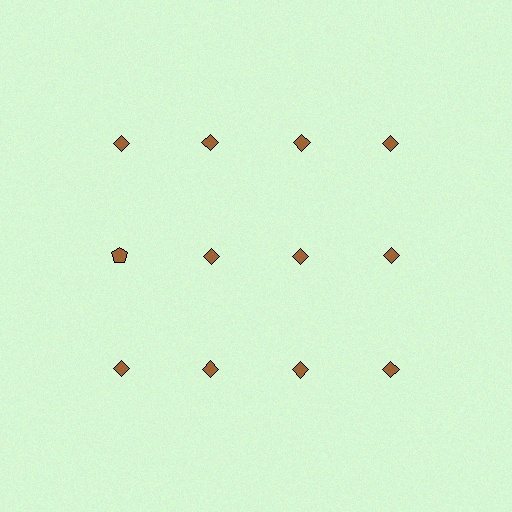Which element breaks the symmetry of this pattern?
The brown pentagon in the second row, leftmost column breaks the symmetry. All other shapes are brown diamonds.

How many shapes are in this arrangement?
There are 12 shapes arranged in a grid pattern.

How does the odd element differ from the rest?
It has a different shape: pentagon instead of diamond.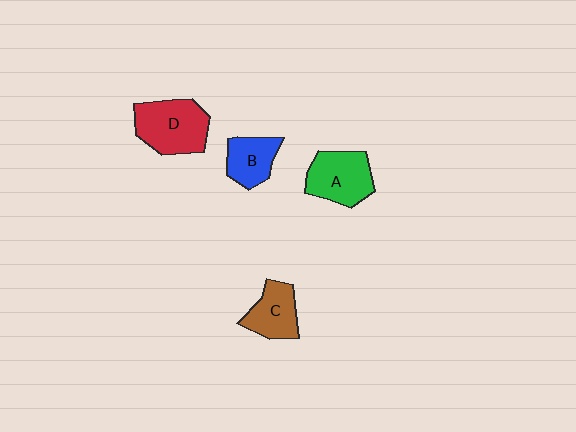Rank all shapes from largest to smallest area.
From largest to smallest: D (red), A (green), C (brown), B (blue).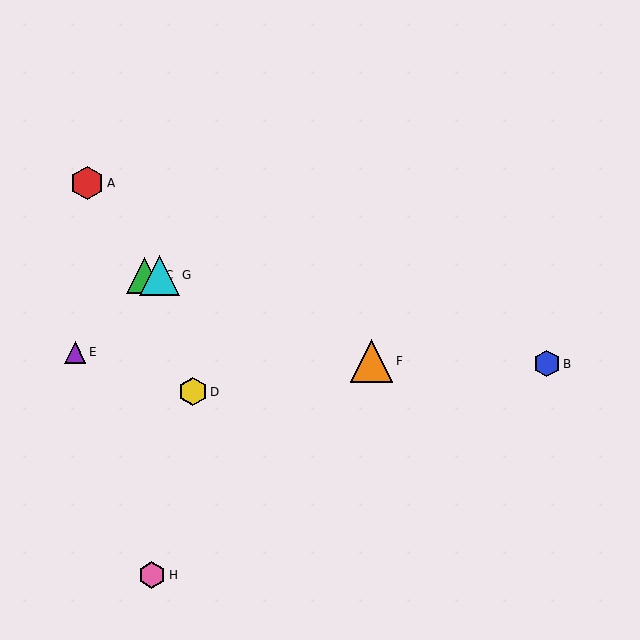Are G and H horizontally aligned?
No, G is at y≈275 and H is at y≈575.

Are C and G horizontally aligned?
Yes, both are at y≈275.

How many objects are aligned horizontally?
2 objects (C, G) are aligned horizontally.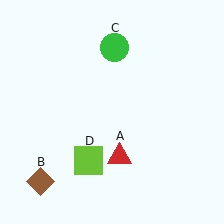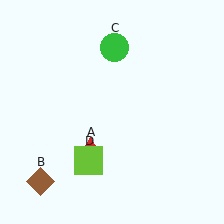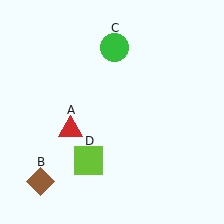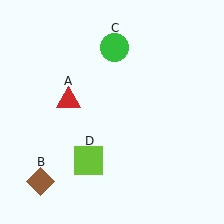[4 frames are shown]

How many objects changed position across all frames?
1 object changed position: red triangle (object A).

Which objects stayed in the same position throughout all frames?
Brown diamond (object B) and green circle (object C) and lime square (object D) remained stationary.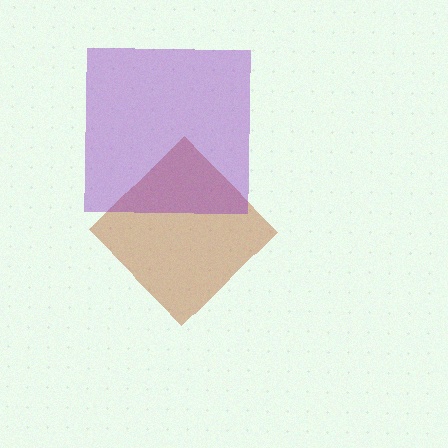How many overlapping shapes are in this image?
There are 2 overlapping shapes in the image.